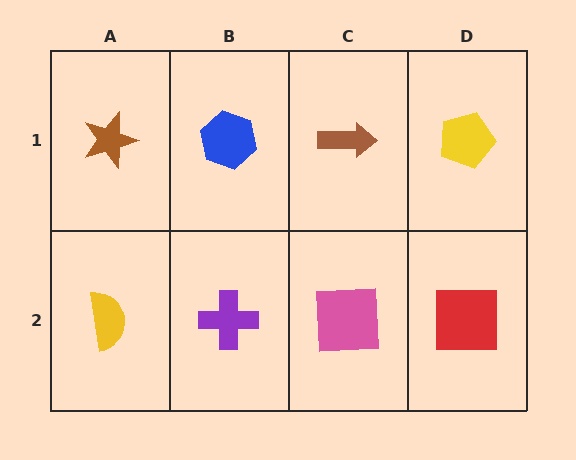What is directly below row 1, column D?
A red square.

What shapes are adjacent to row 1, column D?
A red square (row 2, column D), a brown arrow (row 1, column C).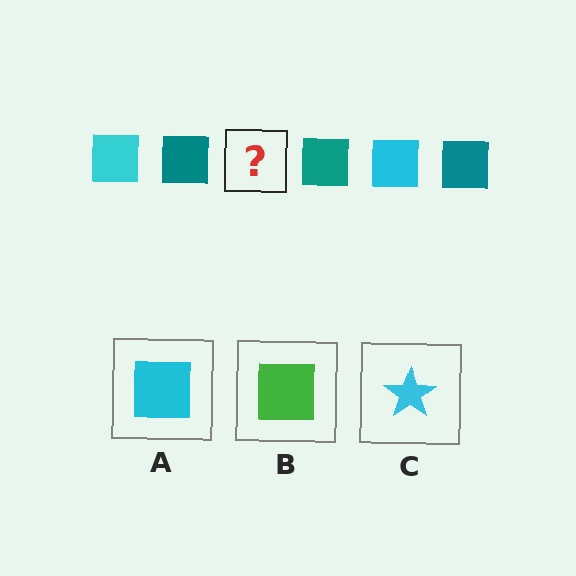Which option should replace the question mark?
Option A.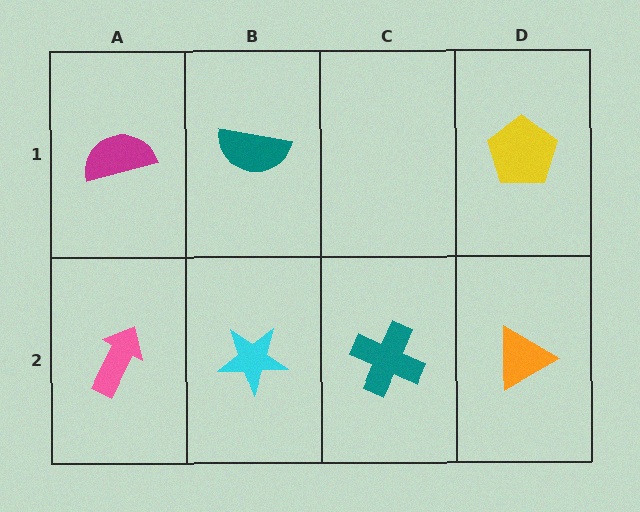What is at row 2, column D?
An orange triangle.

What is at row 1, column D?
A yellow pentagon.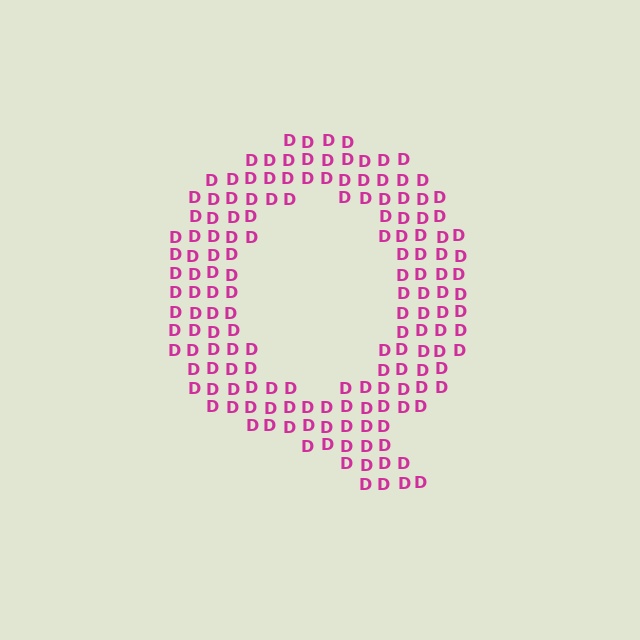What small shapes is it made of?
It is made of small letter D's.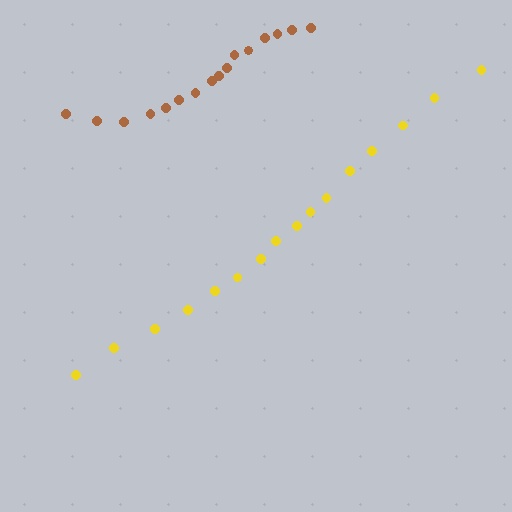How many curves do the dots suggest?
There are 2 distinct paths.